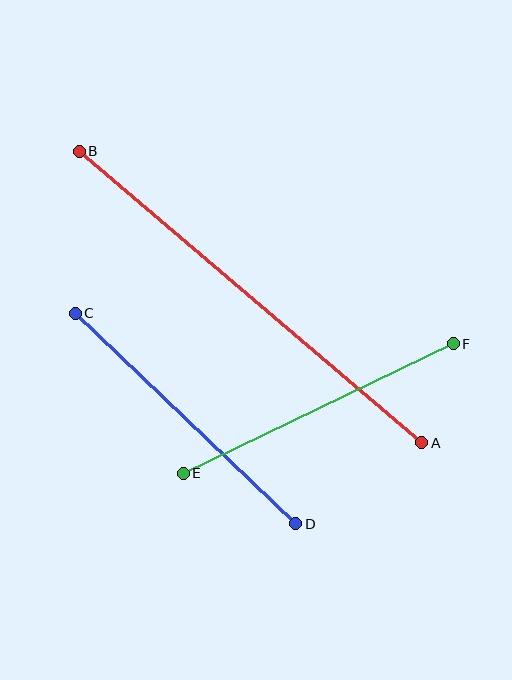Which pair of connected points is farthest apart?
Points A and B are farthest apart.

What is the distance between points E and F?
The distance is approximately 299 pixels.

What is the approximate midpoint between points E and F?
The midpoint is at approximately (318, 408) pixels.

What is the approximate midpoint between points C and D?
The midpoint is at approximately (186, 419) pixels.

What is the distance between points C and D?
The distance is approximately 305 pixels.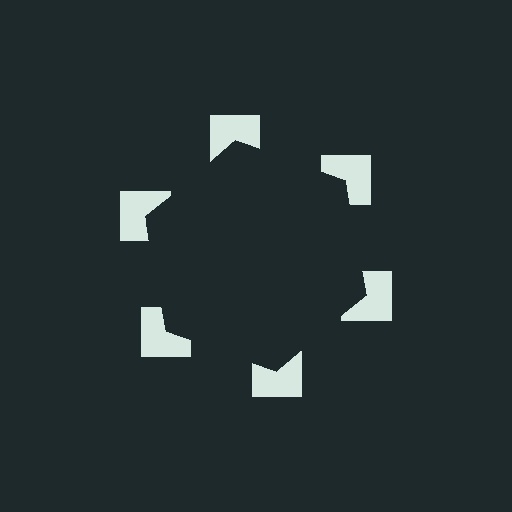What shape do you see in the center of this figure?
An illusory hexagon — its edges are inferred from the aligned wedge cuts in the notched squares, not physically drawn.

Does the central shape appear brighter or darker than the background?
It typically appears slightly darker than the background, even though no actual brightness change is drawn.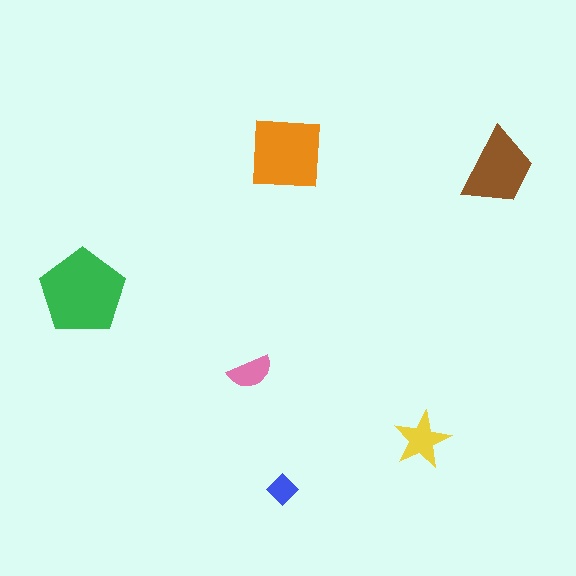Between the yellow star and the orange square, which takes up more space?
The orange square.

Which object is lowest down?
The blue diamond is bottommost.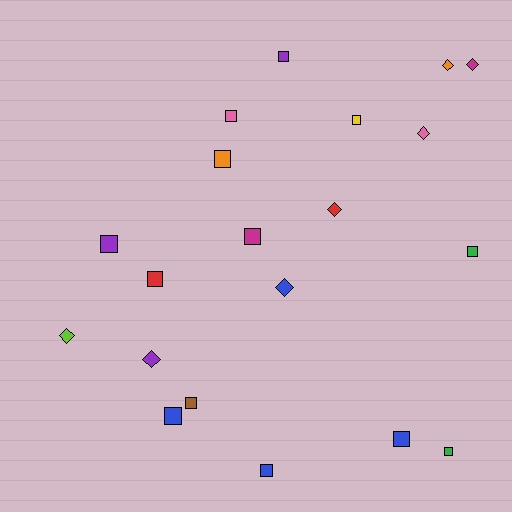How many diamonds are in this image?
There are 7 diamonds.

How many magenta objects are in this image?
There are 2 magenta objects.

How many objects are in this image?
There are 20 objects.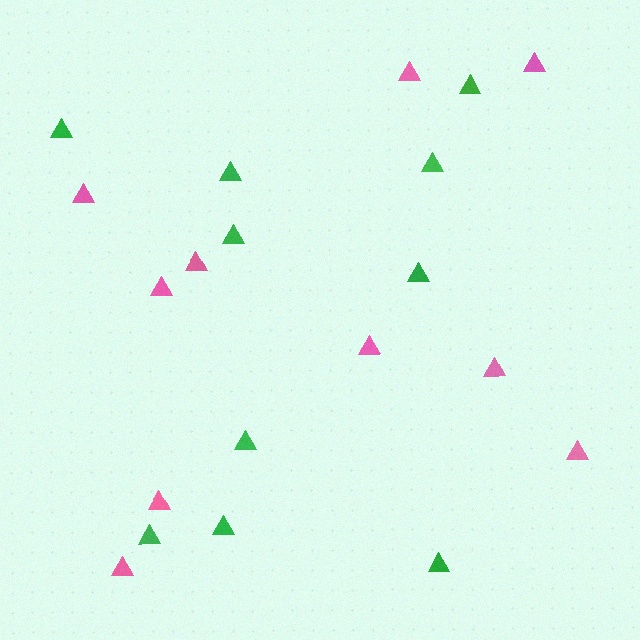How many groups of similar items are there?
There are 2 groups: one group of green triangles (10) and one group of pink triangles (10).